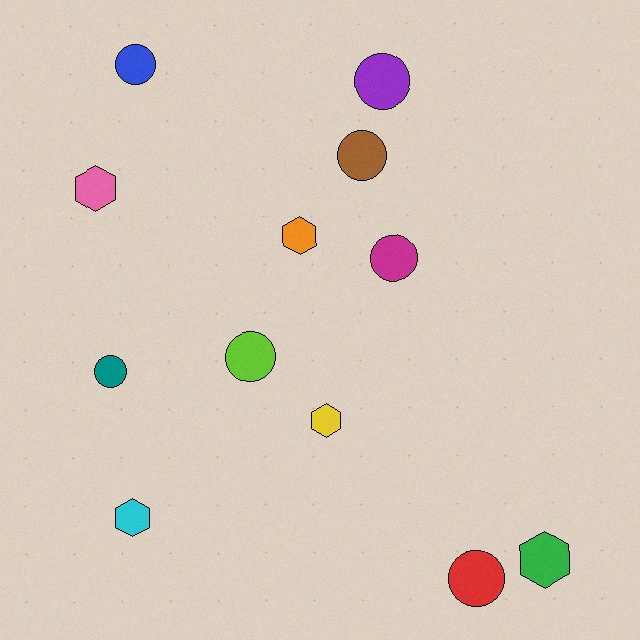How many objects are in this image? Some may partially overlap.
There are 12 objects.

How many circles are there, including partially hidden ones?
There are 7 circles.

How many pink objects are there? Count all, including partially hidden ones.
There is 1 pink object.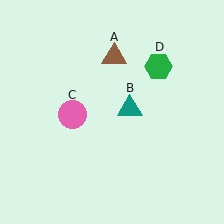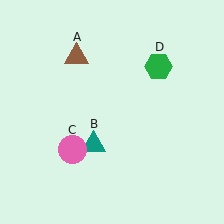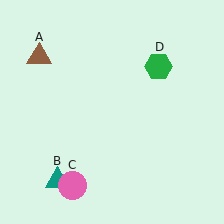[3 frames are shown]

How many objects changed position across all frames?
3 objects changed position: brown triangle (object A), teal triangle (object B), pink circle (object C).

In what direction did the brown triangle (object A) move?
The brown triangle (object A) moved left.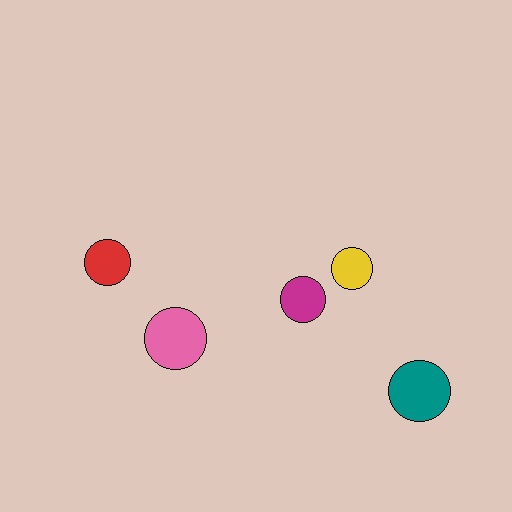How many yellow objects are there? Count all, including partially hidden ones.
There is 1 yellow object.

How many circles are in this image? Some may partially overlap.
There are 5 circles.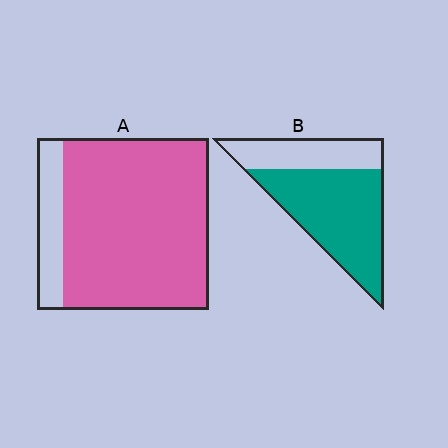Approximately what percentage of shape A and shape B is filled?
A is approximately 85% and B is approximately 65%.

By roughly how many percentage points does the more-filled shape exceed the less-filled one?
By roughly 20 percentage points (A over B).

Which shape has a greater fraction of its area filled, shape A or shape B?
Shape A.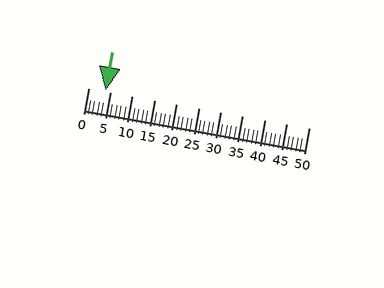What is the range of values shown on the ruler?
The ruler shows values from 0 to 50.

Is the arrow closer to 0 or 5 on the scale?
The arrow is closer to 5.